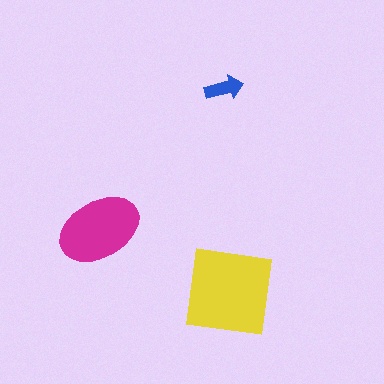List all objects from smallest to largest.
The blue arrow, the magenta ellipse, the yellow square.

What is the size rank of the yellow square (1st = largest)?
1st.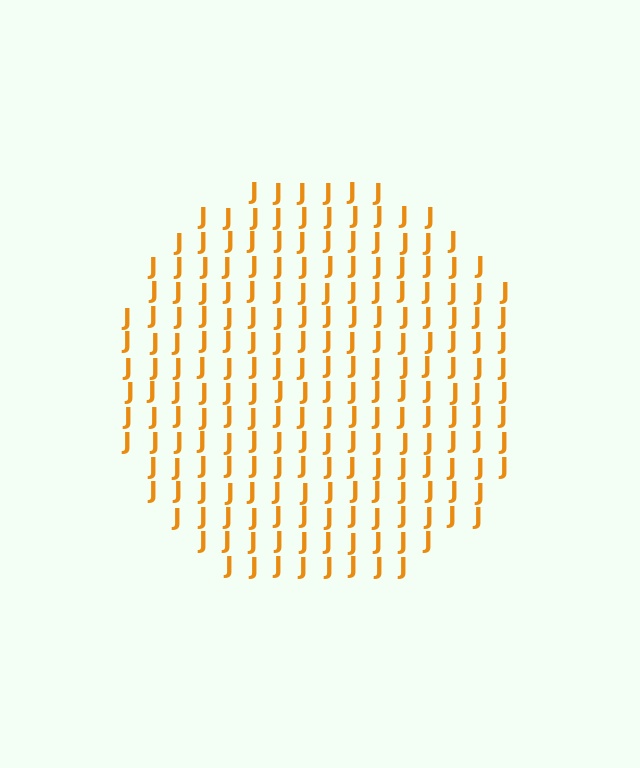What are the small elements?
The small elements are letter J's.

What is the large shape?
The large shape is a circle.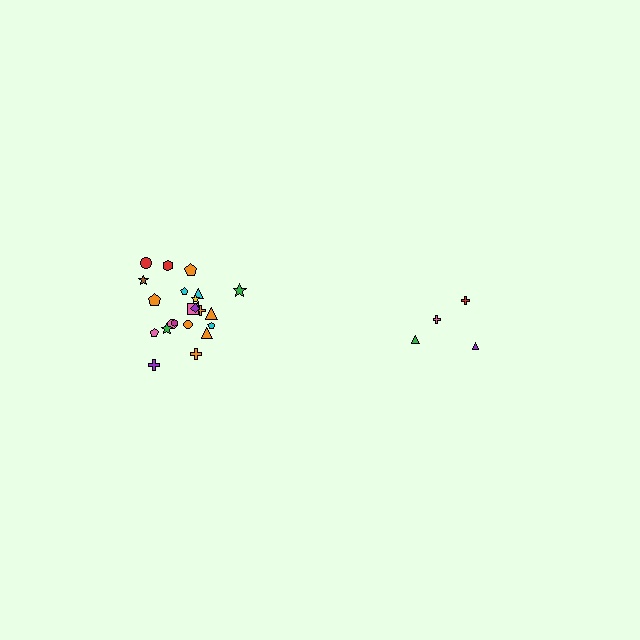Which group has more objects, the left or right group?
The left group.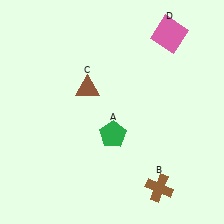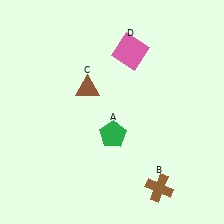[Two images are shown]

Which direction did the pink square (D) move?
The pink square (D) moved left.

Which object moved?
The pink square (D) moved left.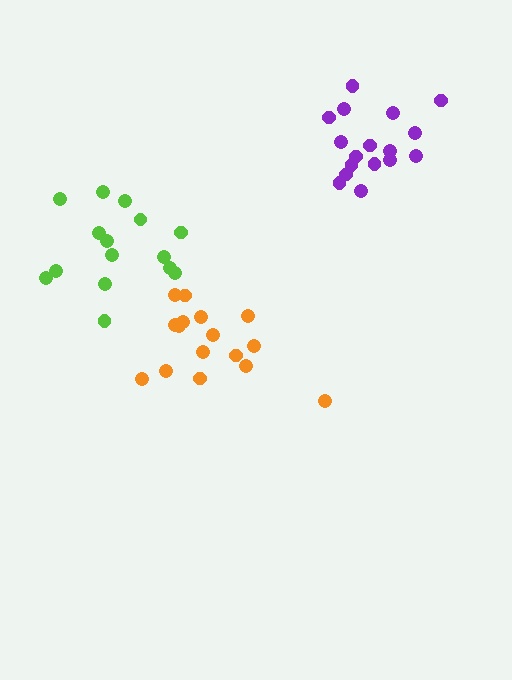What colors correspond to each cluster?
The clusters are colored: lime, purple, orange.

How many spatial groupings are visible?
There are 3 spatial groupings.